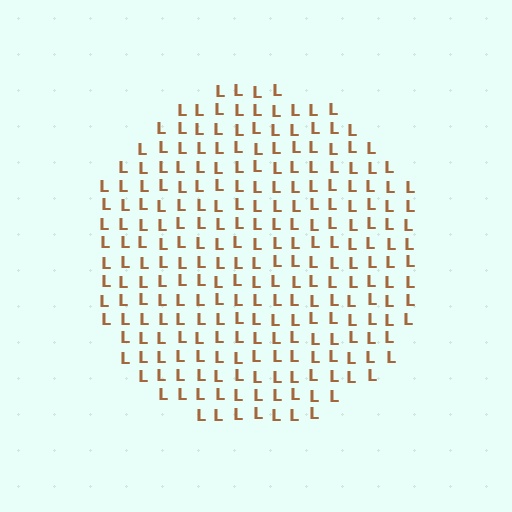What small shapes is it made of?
It is made of small letter L's.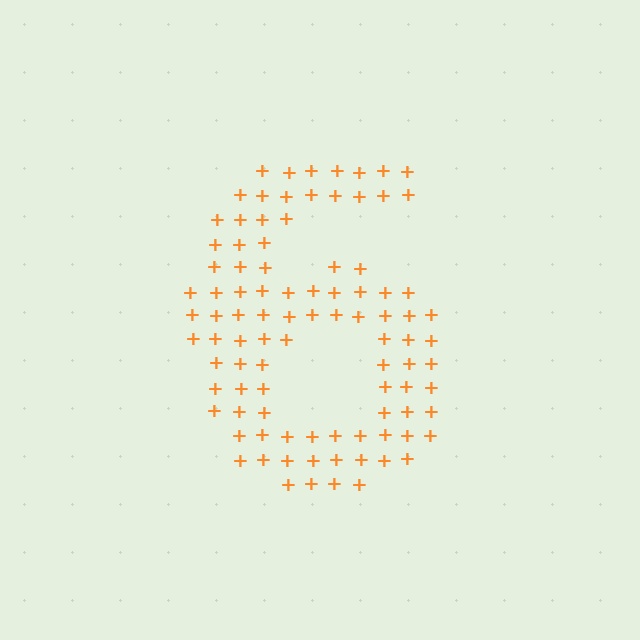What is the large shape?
The large shape is the digit 6.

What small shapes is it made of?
It is made of small plus signs.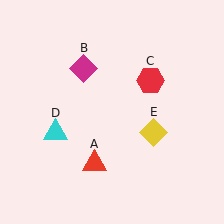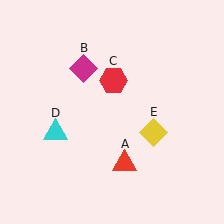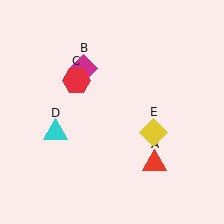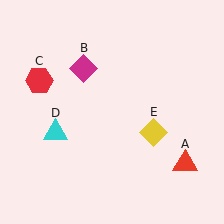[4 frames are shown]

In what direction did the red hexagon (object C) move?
The red hexagon (object C) moved left.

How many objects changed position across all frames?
2 objects changed position: red triangle (object A), red hexagon (object C).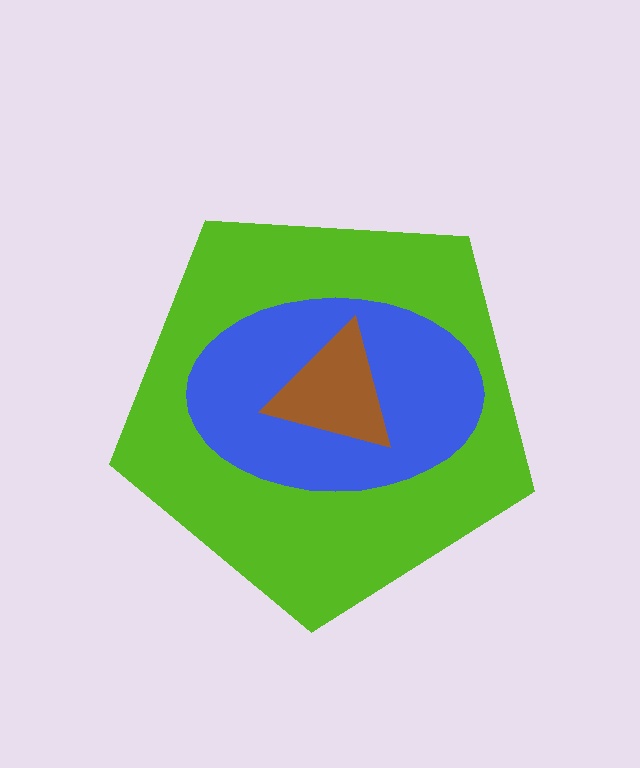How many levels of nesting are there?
3.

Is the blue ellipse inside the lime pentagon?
Yes.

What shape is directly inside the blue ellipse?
The brown triangle.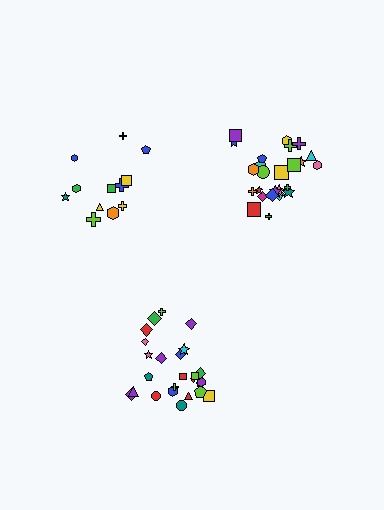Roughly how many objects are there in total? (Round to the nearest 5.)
Roughly 60 objects in total.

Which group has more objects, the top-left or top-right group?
The top-right group.